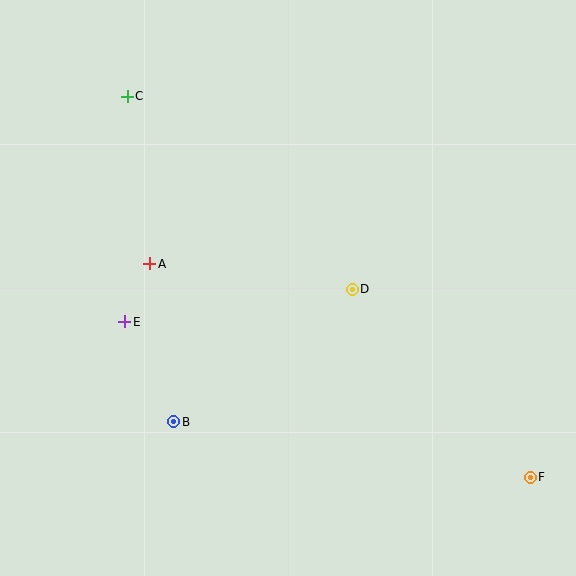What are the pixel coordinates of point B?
Point B is at (173, 422).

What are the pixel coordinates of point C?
Point C is at (127, 96).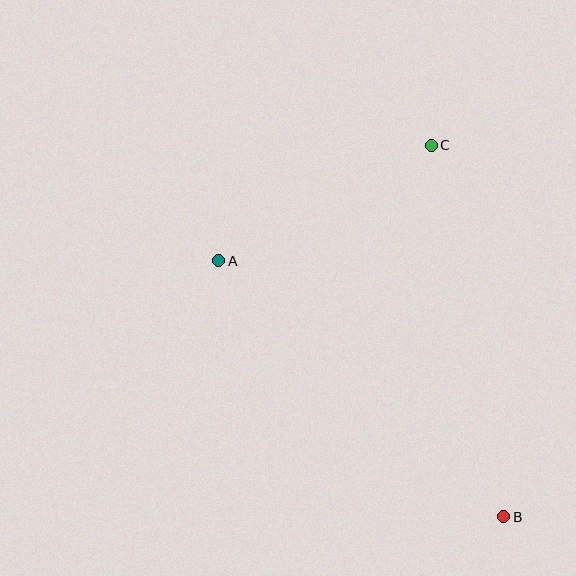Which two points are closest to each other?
Points A and C are closest to each other.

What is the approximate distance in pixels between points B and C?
The distance between B and C is approximately 378 pixels.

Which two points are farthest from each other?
Points A and B are farthest from each other.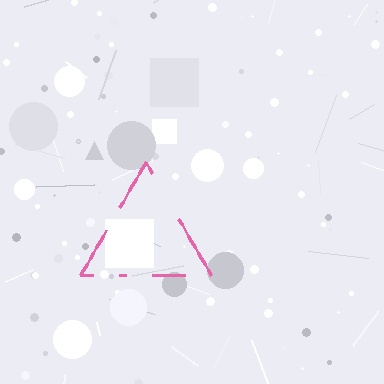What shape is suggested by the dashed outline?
The dashed outline suggests a triangle.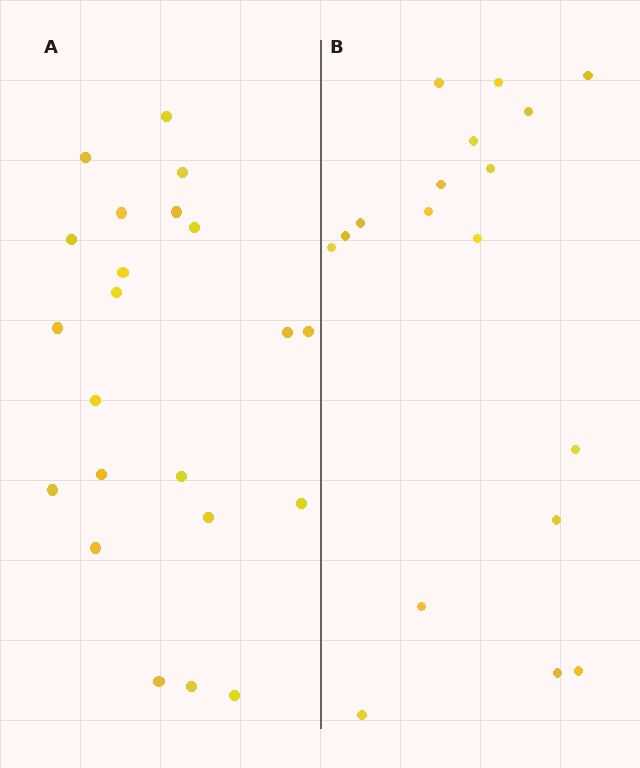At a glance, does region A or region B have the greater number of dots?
Region A (the left region) has more dots.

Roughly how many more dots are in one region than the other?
Region A has about 4 more dots than region B.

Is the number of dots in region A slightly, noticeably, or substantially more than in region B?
Region A has only slightly more — the two regions are fairly close. The ratio is roughly 1.2 to 1.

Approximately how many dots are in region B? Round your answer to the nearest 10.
About 20 dots. (The exact count is 18, which rounds to 20.)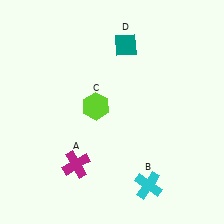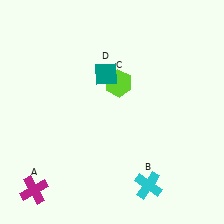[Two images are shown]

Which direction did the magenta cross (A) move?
The magenta cross (A) moved left.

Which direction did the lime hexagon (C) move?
The lime hexagon (C) moved right.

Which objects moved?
The objects that moved are: the magenta cross (A), the lime hexagon (C), the teal diamond (D).